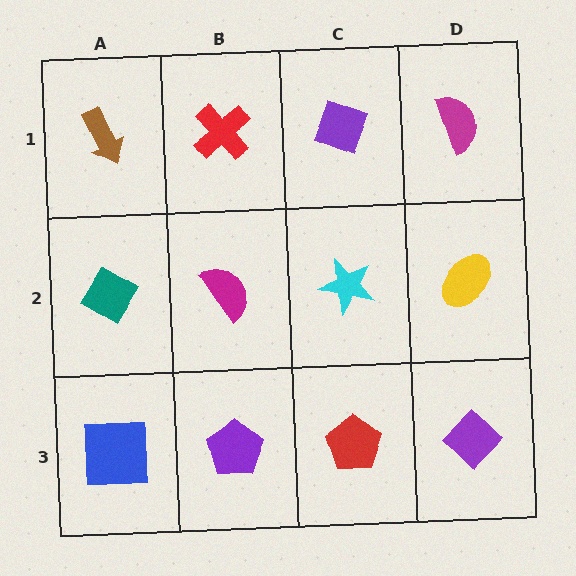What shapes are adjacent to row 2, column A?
A brown arrow (row 1, column A), a blue square (row 3, column A), a magenta semicircle (row 2, column B).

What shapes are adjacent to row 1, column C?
A cyan star (row 2, column C), a red cross (row 1, column B), a magenta semicircle (row 1, column D).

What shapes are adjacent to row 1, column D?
A yellow ellipse (row 2, column D), a purple diamond (row 1, column C).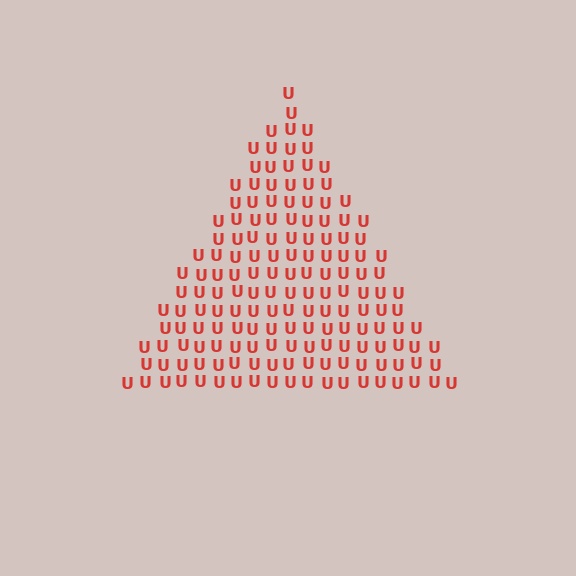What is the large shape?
The large shape is a triangle.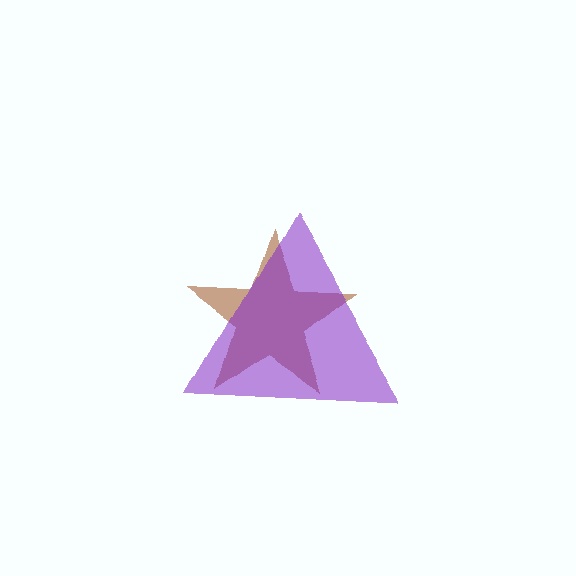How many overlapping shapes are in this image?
There are 2 overlapping shapes in the image.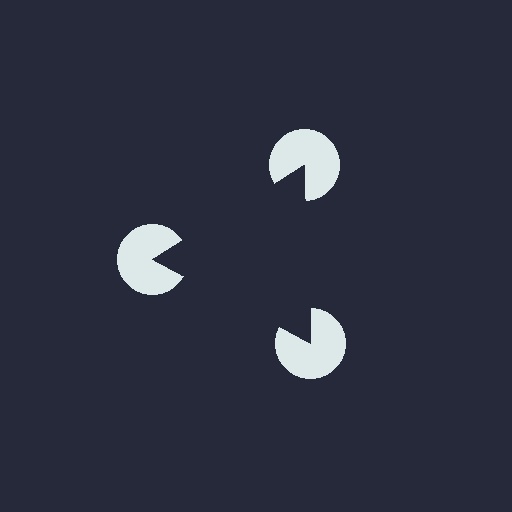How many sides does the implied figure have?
3 sides.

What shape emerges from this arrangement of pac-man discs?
An illusory triangle — its edges are inferred from the aligned wedge cuts in the pac-man discs, not physically drawn.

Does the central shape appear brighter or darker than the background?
It typically appears slightly darker than the background, even though no actual brightness change is drawn.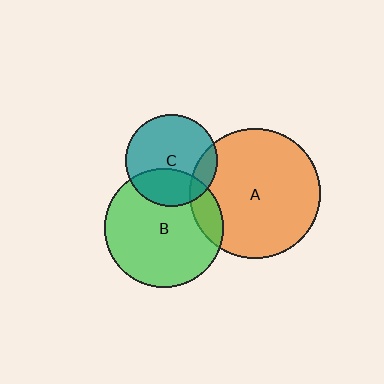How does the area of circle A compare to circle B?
Approximately 1.2 times.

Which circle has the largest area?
Circle A (orange).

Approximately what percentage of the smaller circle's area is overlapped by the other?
Approximately 15%.